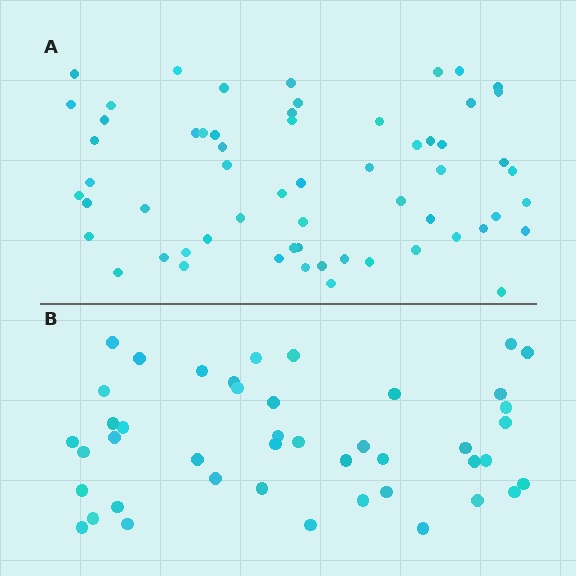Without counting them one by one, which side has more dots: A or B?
Region A (the top region) has more dots.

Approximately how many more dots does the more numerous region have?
Region A has approximately 15 more dots than region B.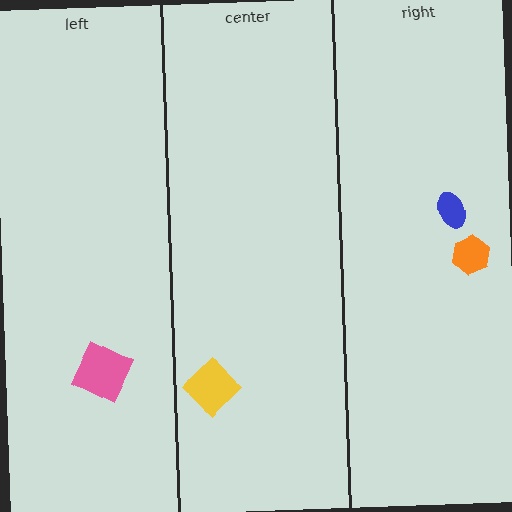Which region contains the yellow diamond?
The center region.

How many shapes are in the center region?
1.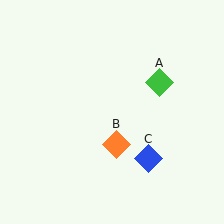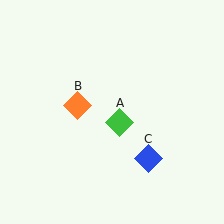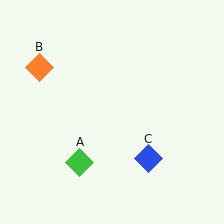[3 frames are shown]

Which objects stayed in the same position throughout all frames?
Blue diamond (object C) remained stationary.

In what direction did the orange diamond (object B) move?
The orange diamond (object B) moved up and to the left.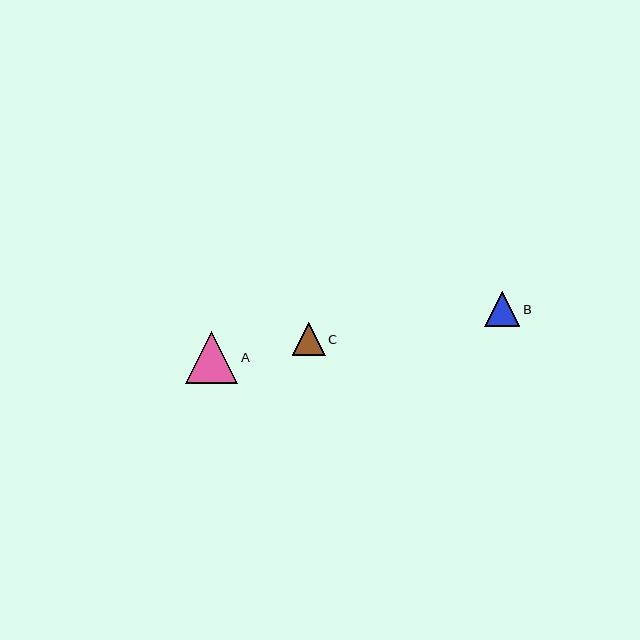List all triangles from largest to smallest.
From largest to smallest: A, B, C.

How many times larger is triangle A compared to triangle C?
Triangle A is approximately 1.6 times the size of triangle C.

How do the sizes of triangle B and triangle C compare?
Triangle B and triangle C are approximately the same size.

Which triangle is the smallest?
Triangle C is the smallest with a size of approximately 33 pixels.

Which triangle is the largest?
Triangle A is the largest with a size of approximately 52 pixels.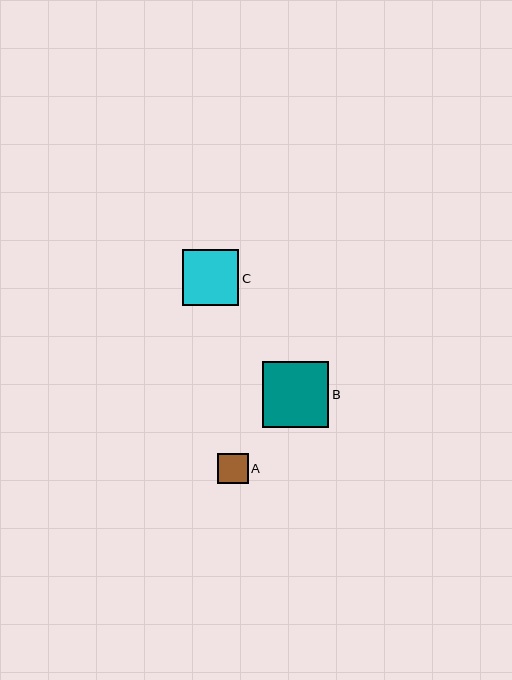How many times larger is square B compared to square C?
Square B is approximately 1.2 times the size of square C.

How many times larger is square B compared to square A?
Square B is approximately 2.2 times the size of square A.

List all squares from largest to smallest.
From largest to smallest: B, C, A.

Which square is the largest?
Square B is the largest with a size of approximately 66 pixels.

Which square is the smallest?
Square A is the smallest with a size of approximately 31 pixels.